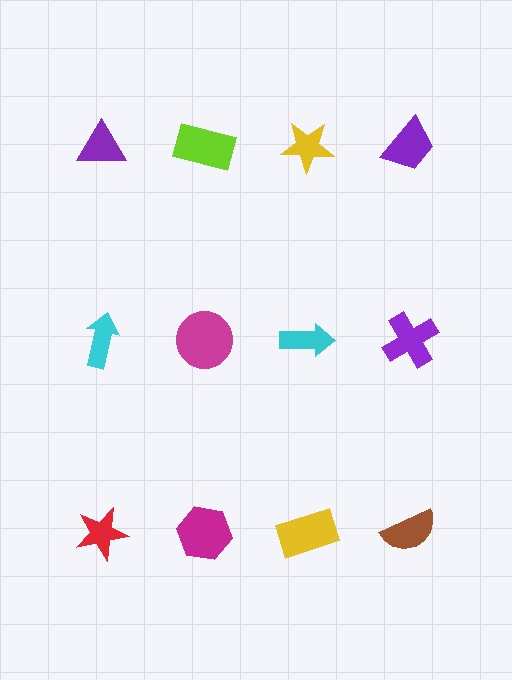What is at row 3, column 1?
A red star.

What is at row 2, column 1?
A cyan arrow.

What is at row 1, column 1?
A purple triangle.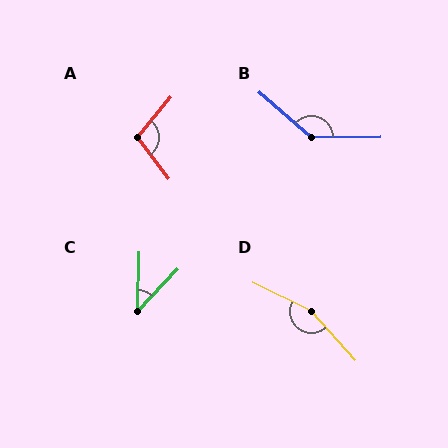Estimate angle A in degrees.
Approximately 103 degrees.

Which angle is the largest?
D, at approximately 158 degrees.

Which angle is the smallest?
C, at approximately 42 degrees.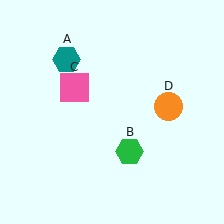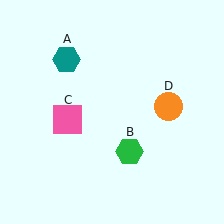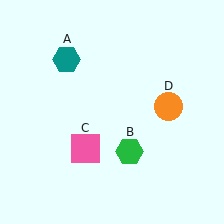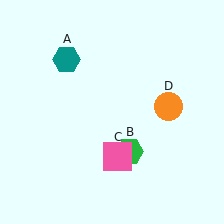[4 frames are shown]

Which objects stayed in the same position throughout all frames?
Teal hexagon (object A) and green hexagon (object B) and orange circle (object D) remained stationary.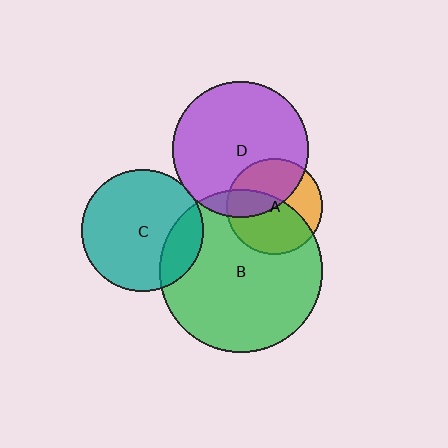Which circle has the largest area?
Circle B (green).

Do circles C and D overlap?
Yes.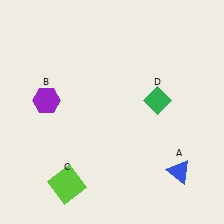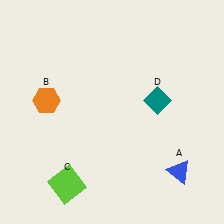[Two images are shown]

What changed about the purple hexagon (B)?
In Image 1, B is purple. In Image 2, it changed to orange.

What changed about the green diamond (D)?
In Image 1, D is green. In Image 2, it changed to teal.